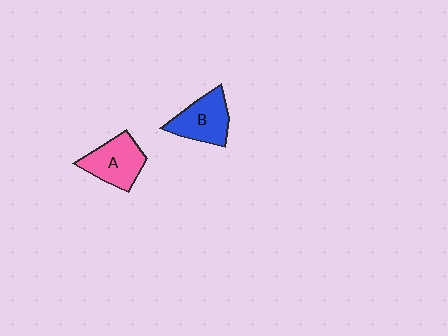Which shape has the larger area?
Shape A (pink).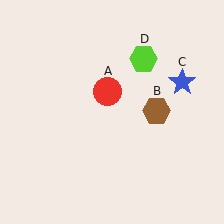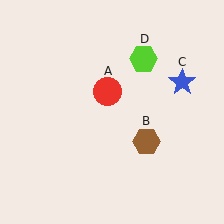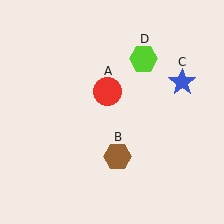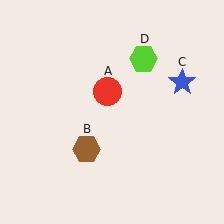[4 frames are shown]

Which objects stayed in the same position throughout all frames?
Red circle (object A) and blue star (object C) and lime hexagon (object D) remained stationary.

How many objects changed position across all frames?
1 object changed position: brown hexagon (object B).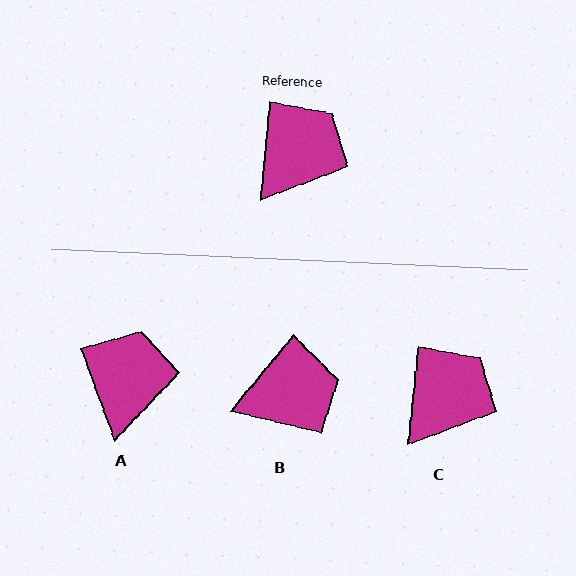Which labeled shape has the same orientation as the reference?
C.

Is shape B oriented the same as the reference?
No, it is off by about 34 degrees.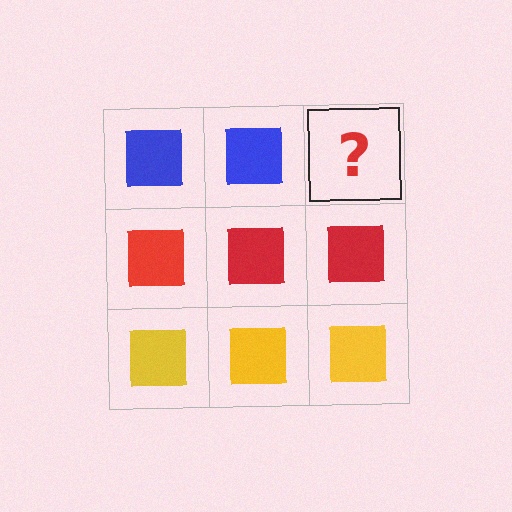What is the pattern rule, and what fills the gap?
The rule is that each row has a consistent color. The gap should be filled with a blue square.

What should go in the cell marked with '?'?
The missing cell should contain a blue square.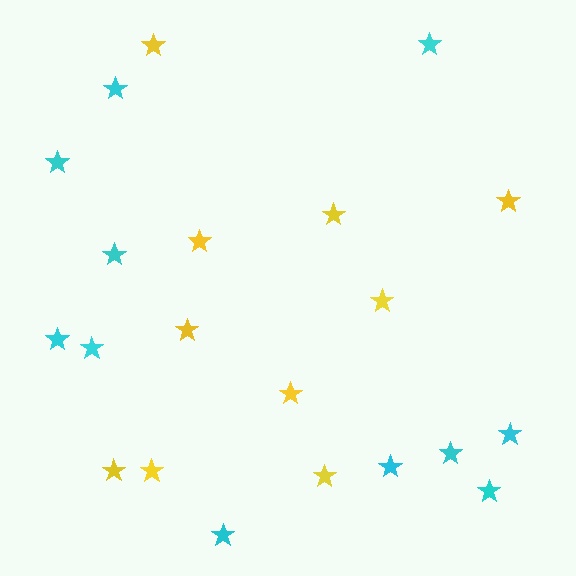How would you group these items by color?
There are 2 groups: one group of yellow stars (10) and one group of cyan stars (11).